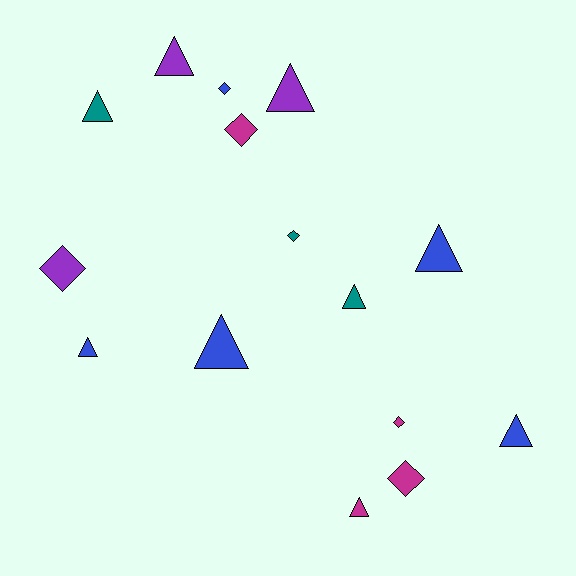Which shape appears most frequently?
Triangle, with 9 objects.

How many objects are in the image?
There are 15 objects.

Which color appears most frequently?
Blue, with 5 objects.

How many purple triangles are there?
There are 2 purple triangles.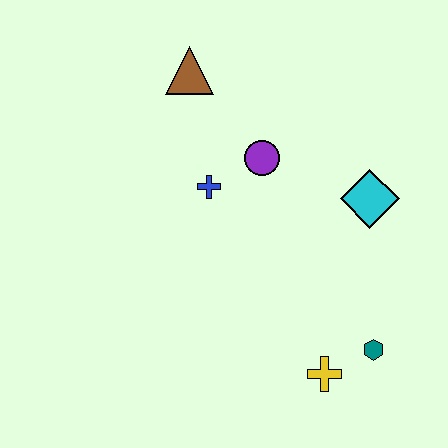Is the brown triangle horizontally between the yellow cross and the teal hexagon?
No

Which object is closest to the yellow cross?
The teal hexagon is closest to the yellow cross.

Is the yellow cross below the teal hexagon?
Yes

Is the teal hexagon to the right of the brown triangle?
Yes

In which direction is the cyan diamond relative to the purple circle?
The cyan diamond is to the right of the purple circle.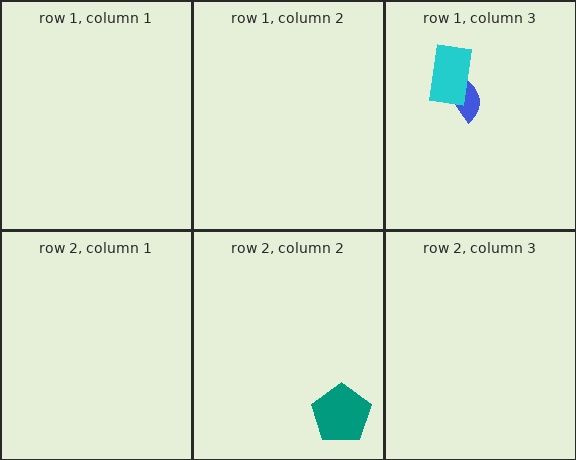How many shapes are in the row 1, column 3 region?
2.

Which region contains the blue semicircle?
The row 1, column 3 region.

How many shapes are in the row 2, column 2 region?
1.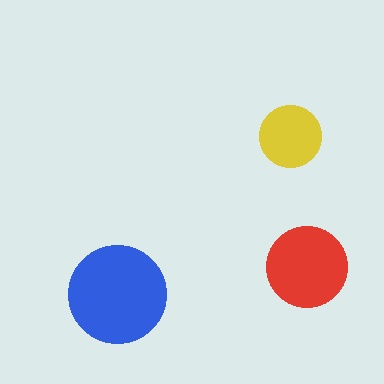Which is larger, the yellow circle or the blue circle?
The blue one.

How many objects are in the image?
There are 3 objects in the image.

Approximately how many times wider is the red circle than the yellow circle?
About 1.5 times wider.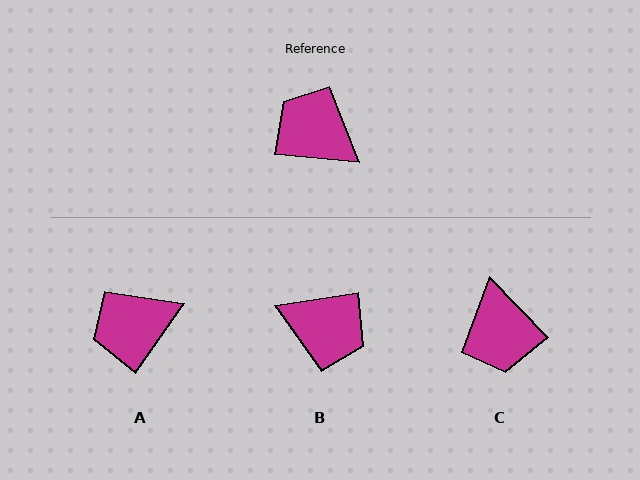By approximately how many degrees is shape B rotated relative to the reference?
Approximately 166 degrees clockwise.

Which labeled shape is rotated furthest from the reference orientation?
B, about 166 degrees away.